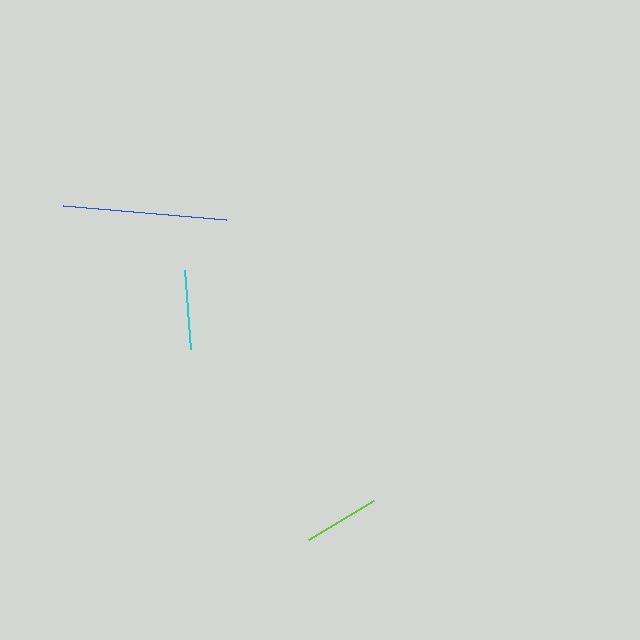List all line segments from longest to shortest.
From longest to shortest: blue, cyan, lime.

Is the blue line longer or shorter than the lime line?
The blue line is longer than the lime line.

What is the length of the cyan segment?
The cyan segment is approximately 79 pixels long.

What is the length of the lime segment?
The lime segment is approximately 75 pixels long.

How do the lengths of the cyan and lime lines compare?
The cyan and lime lines are approximately the same length.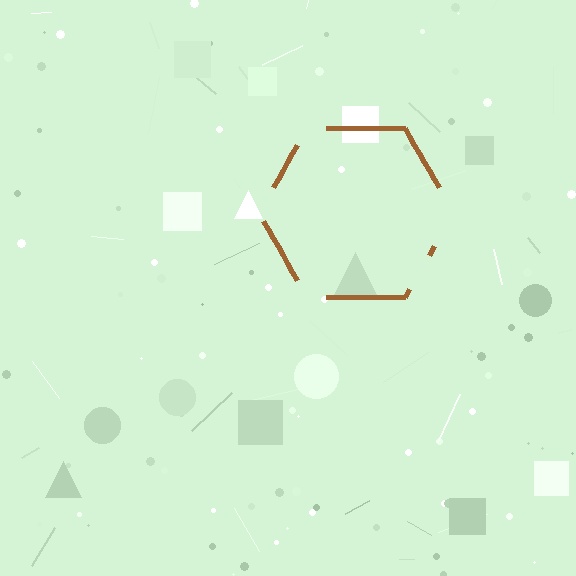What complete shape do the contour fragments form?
The contour fragments form a hexagon.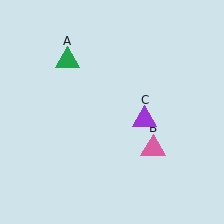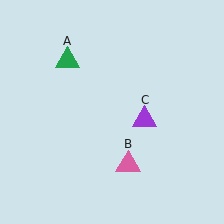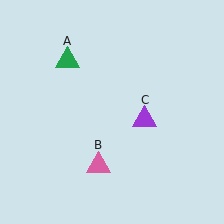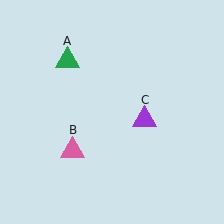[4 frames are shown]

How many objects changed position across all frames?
1 object changed position: pink triangle (object B).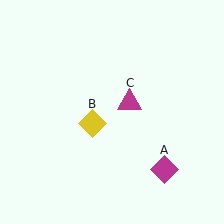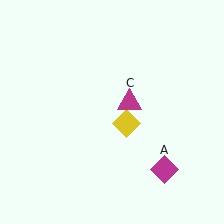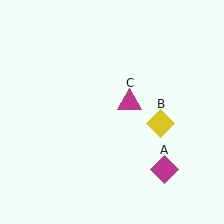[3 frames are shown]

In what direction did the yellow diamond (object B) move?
The yellow diamond (object B) moved right.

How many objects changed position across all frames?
1 object changed position: yellow diamond (object B).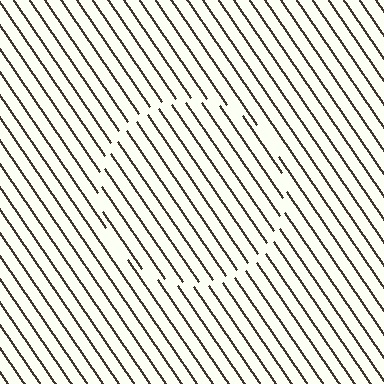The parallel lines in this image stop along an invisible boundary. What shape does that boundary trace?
An illusory circle. The interior of the shape contains the same grating, shifted by half a period — the contour is defined by the phase discontinuity where line-ends from the inner and outer gratings abut.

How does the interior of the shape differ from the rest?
The interior of the shape contains the same grating, shifted by half a period — the contour is defined by the phase discontinuity where line-ends from the inner and outer gratings abut.